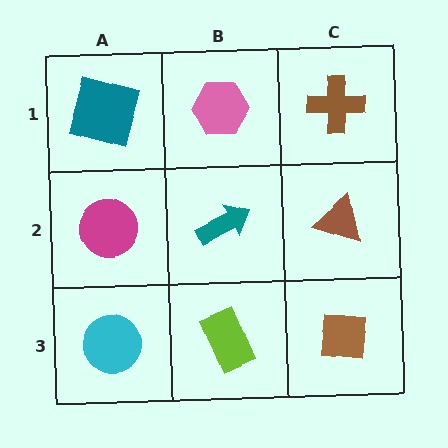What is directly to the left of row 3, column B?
A cyan circle.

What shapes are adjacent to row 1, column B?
A teal arrow (row 2, column B), a teal square (row 1, column A), a brown cross (row 1, column C).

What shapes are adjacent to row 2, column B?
A pink hexagon (row 1, column B), a lime rectangle (row 3, column B), a magenta circle (row 2, column A), a brown triangle (row 2, column C).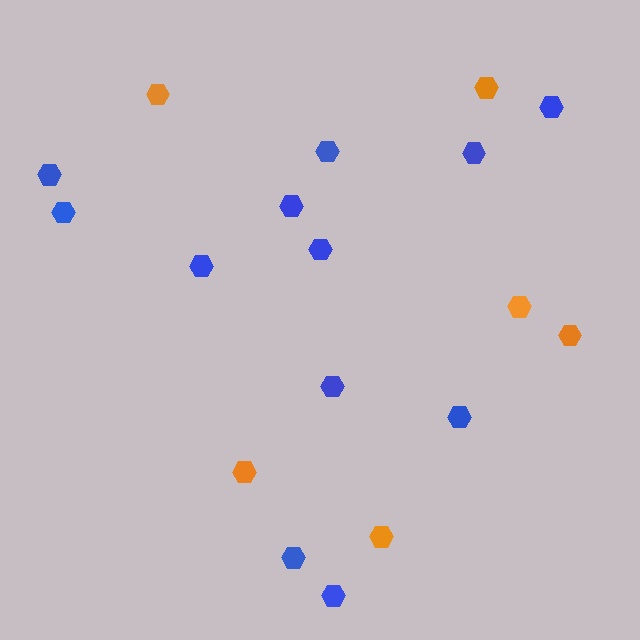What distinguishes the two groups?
There are 2 groups: one group of blue hexagons (12) and one group of orange hexagons (6).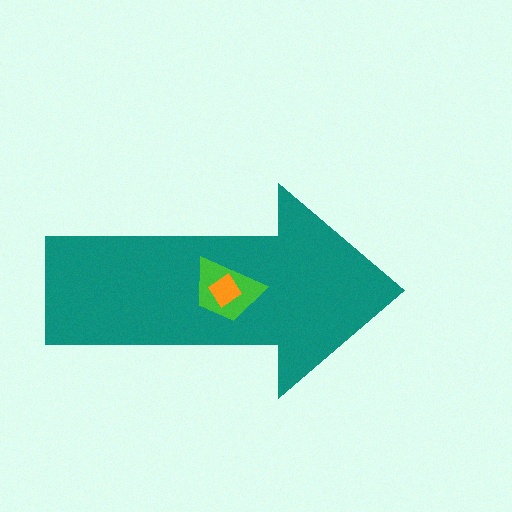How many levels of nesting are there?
3.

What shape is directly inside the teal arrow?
The green trapezoid.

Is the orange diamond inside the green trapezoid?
Yes.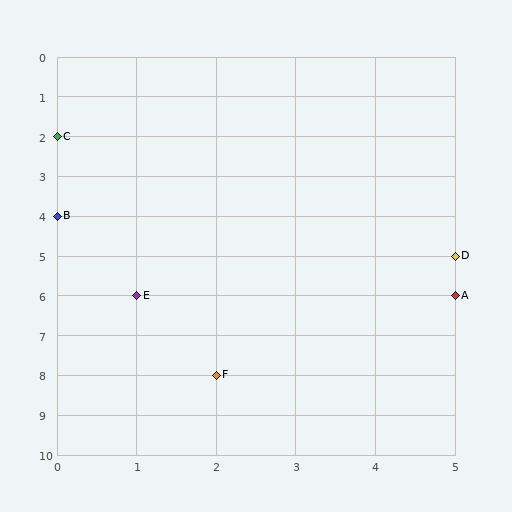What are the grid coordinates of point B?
Point B is at grid coordinates (0, 4).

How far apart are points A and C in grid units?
Points A and C are 5 columns and 4 rows apart (about 6.4 grid units diagonally).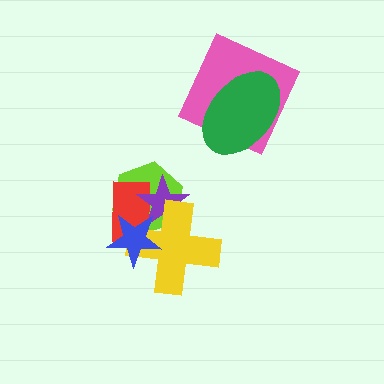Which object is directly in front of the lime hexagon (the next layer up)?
The red rectangle is directly in front of the lime hexagon.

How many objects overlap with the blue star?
4 objects overlap with the blue star.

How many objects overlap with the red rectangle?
4 objects overlap with the red rectangle.